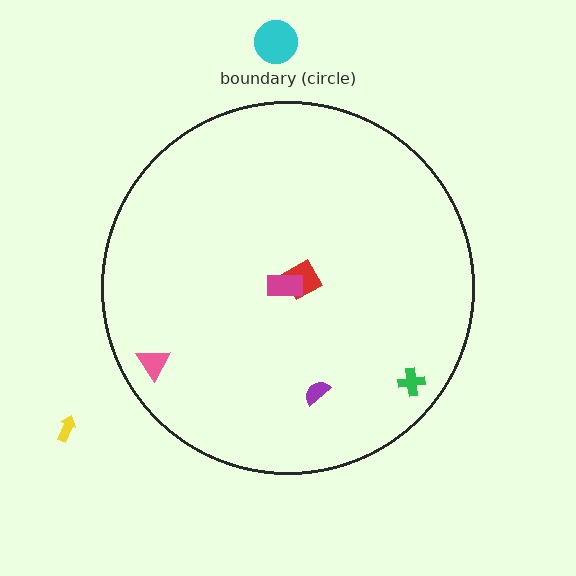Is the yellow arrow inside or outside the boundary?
Outside.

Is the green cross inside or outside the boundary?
Inside.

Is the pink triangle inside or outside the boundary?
Inside.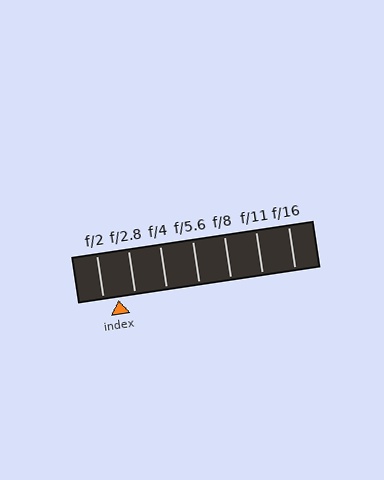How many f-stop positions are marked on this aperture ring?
There are 7 f-stop positions marked.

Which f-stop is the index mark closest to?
The index mark is closest to f/2.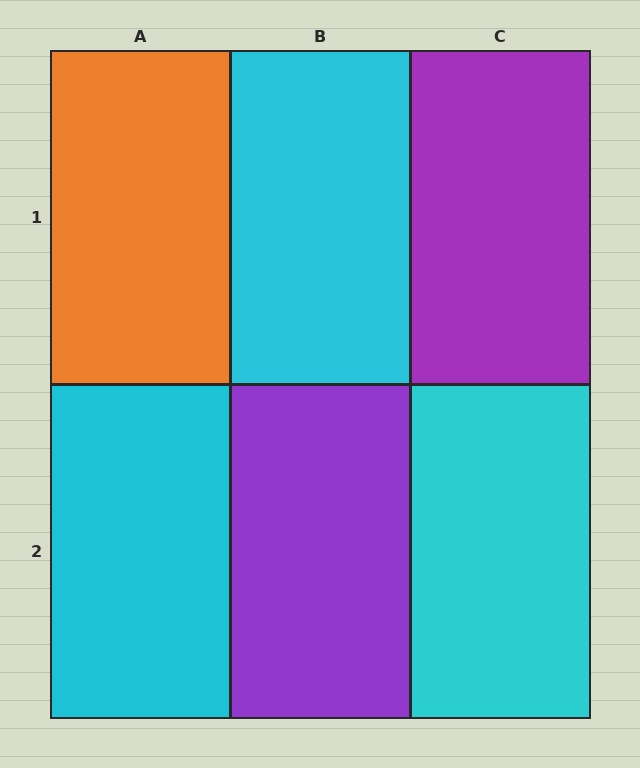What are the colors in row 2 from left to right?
Cyan, purple, cyan.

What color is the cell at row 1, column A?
Orange.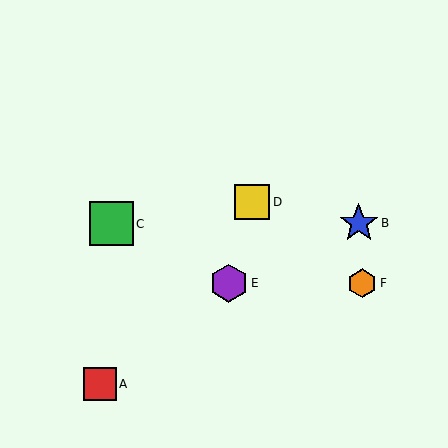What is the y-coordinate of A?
Object A is at y≈384.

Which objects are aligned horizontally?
Objects E, F are aligned horizontally.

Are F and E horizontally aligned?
Yes, both are at y≈283.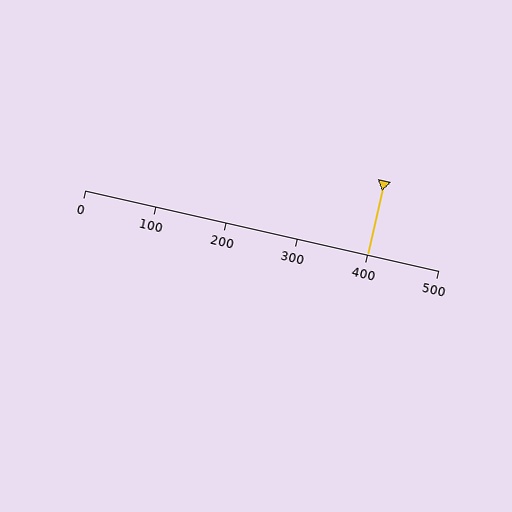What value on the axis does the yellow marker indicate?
The marker indicates approximately 400.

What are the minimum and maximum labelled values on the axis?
The axis runs from 0 to 500.